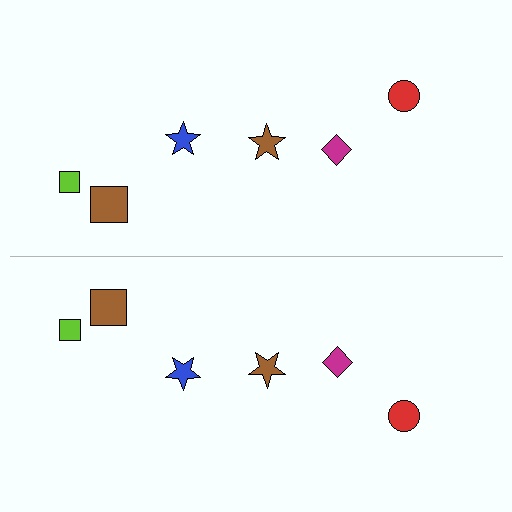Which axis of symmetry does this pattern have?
The pattern has a horizontal axis of symmetry running through the center of the image.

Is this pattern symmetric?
Yes, this pattern has bilateral (reflection) symmetry.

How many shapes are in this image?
There are 12 shapes in this image.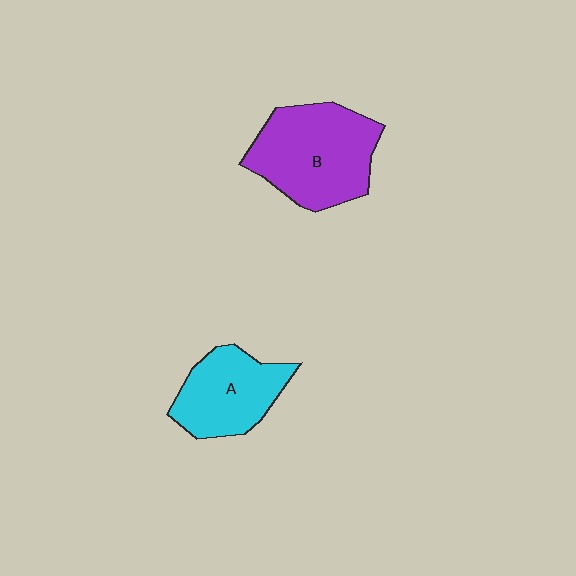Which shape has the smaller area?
Shape A (cyan).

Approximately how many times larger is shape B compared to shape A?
Approximately 1.4 times.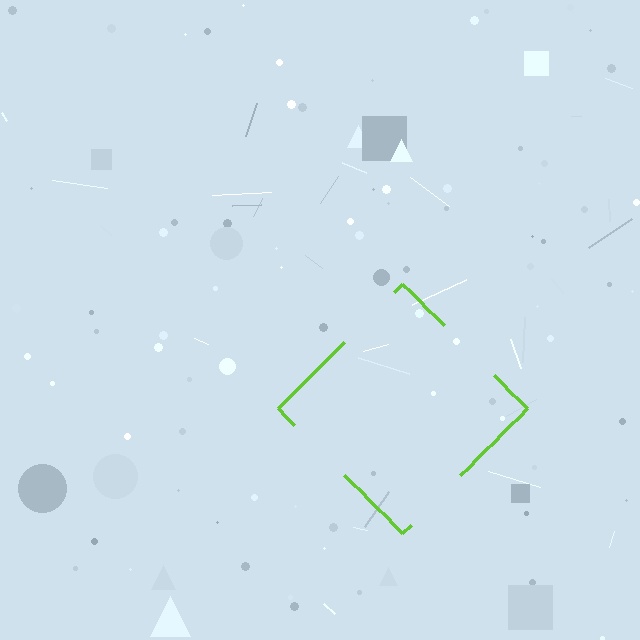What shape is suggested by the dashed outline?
The dashed outline suggests a diamond.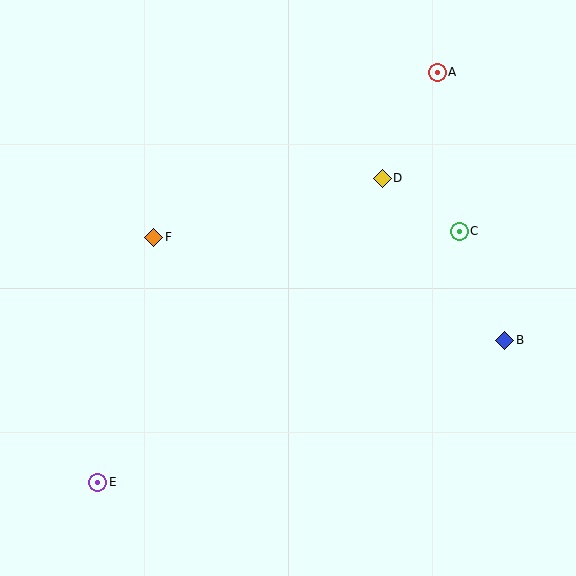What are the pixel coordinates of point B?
Point B is at (505, 340).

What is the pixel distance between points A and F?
The distance between A and F is 328 pixels.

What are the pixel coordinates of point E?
Point E is at (98, 482).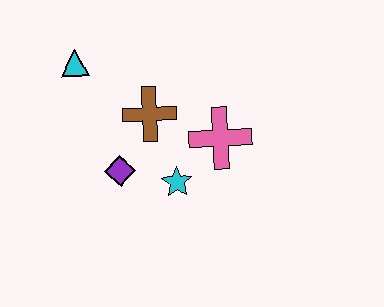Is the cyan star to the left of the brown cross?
No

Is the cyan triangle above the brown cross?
Yes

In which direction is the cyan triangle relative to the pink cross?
The cyan triangle is to the left of the pink cross.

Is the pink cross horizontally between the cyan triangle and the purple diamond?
No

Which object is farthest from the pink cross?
The cyan triangle is farthest from the pink cross.